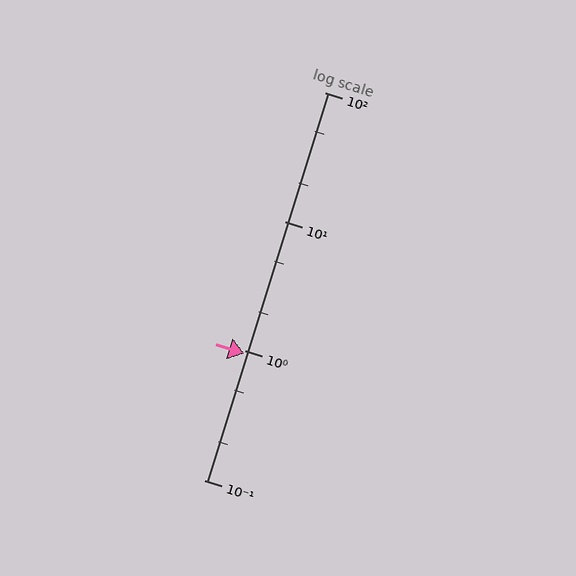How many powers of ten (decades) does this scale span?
The scale spans 3 decades, from 0.1 to 100.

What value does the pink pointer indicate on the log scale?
The pointer indicates approximately 0.95.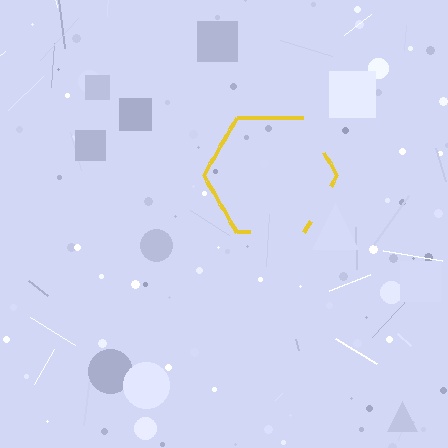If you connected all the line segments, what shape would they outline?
They would outline a hexagon.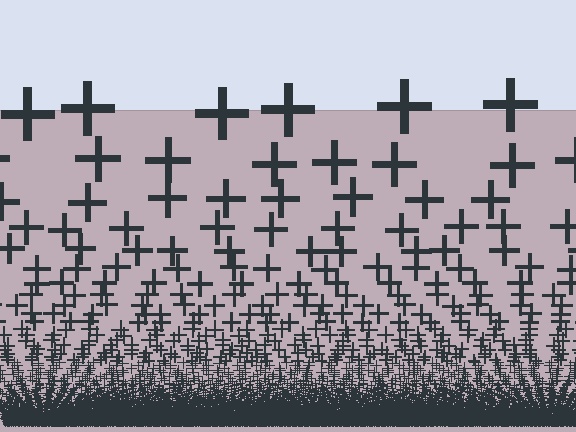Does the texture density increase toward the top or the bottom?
Density increases toward the bottom.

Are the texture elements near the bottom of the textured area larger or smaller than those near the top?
Smaller. The gradient is inverted — elements near the bottom are smaller and denser.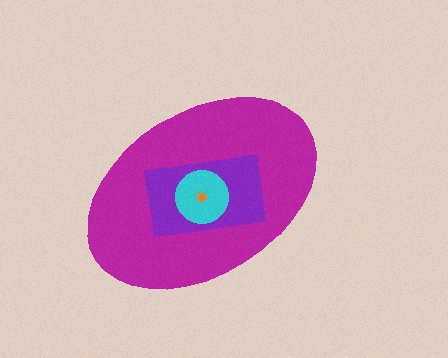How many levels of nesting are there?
4.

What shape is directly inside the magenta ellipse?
The purple rectangle.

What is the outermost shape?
The magenta ellipse.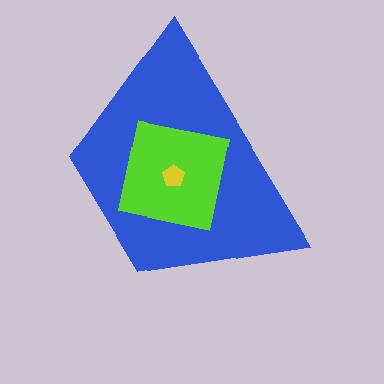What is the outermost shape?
The blue trapezoid.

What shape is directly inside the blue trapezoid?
The lime square.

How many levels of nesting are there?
3.